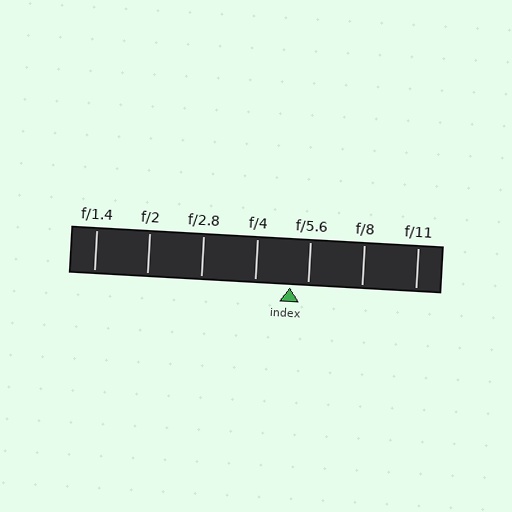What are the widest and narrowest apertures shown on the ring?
The widest aperture shown is f/1.4 and the narrowest is f/11.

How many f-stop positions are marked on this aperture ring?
There are 7 f-stop positions marked.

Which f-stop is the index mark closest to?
The index mark is closest to f/5.6.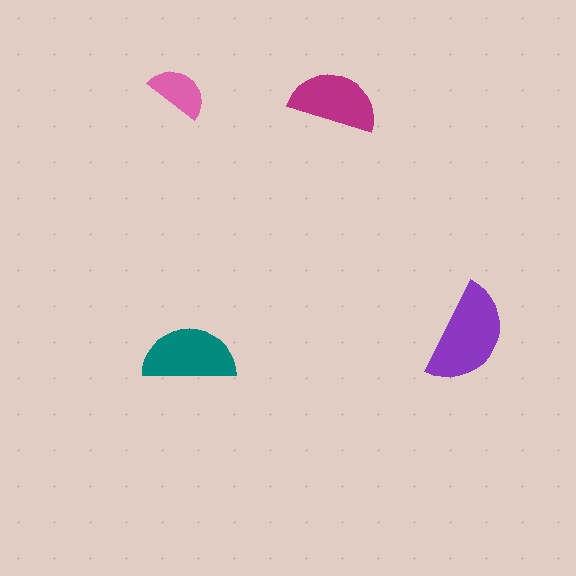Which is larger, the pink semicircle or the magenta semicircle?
The magenta one.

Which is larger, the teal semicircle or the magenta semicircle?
The teal one.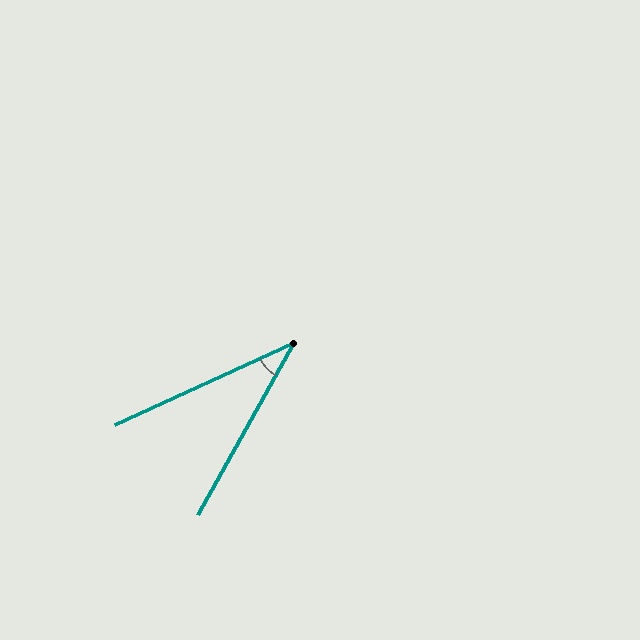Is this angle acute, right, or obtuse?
It is acute.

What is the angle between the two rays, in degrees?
Approximately 36 degrees.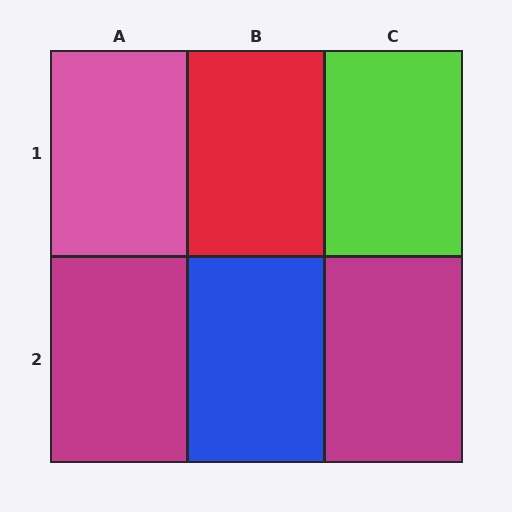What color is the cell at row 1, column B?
Red.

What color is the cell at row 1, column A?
Pink.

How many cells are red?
1 cell is red.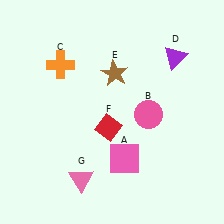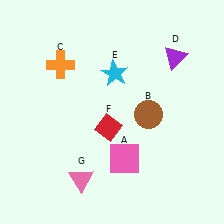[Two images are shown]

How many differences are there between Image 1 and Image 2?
There are 2 differences between the two images.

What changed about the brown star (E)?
In Image 1, E is brown. In Image 2, it changed to cyan.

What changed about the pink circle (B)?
In Image 1, B is pink. In Image 2, it changed to brown.